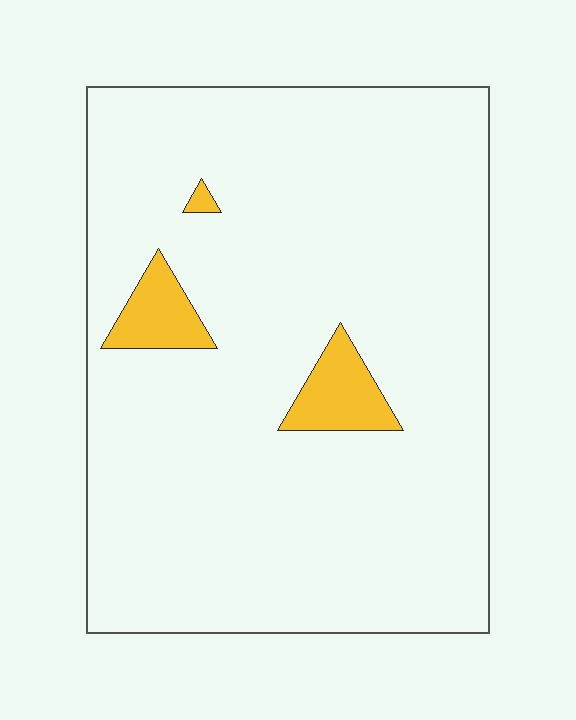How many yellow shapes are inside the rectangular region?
3.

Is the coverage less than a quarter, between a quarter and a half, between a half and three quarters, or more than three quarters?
Less than a quarter.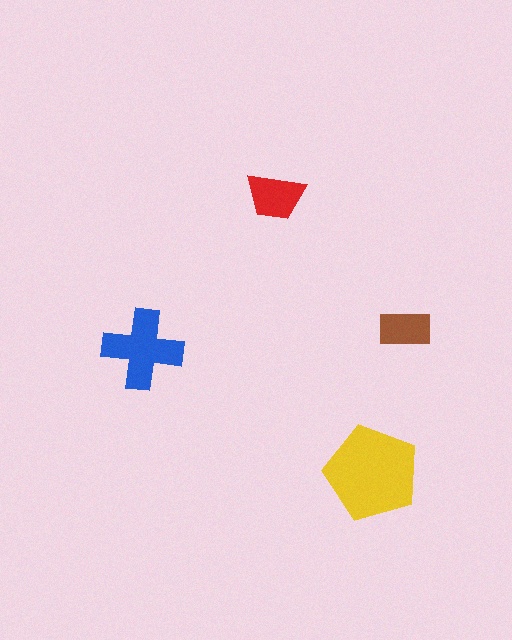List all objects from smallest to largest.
The brown rectangle, the red trapezoid, the blue cross, the yellow pentagon.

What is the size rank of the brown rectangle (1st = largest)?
4th.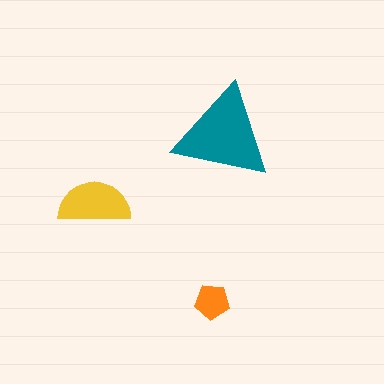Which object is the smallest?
The orange pentagon.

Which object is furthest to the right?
The teal triangle is rightmost.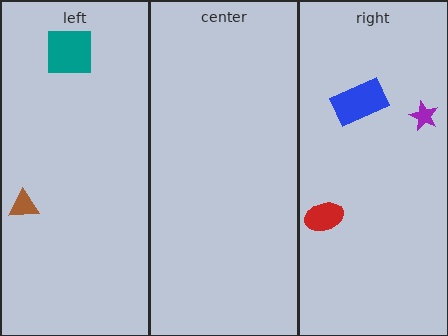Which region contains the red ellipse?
The right region.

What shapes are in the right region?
The purple star, the blue rectangle, the red ellipse.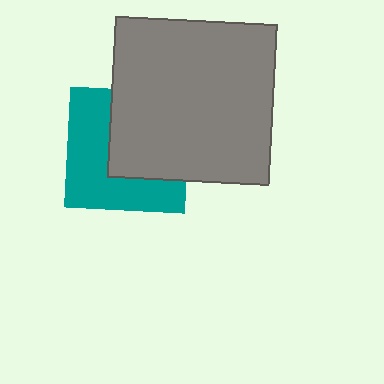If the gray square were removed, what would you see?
You would see the complete teal square.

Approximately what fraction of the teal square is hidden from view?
Roughly 49% of the teal square is hidden behind the gray square.